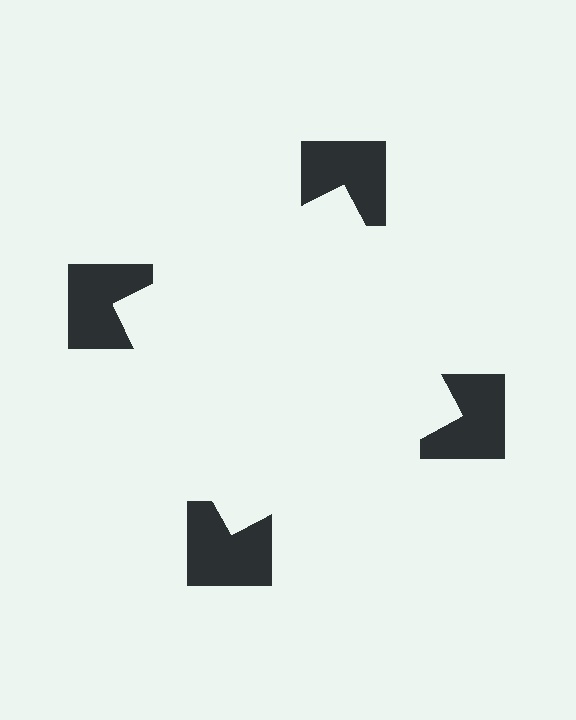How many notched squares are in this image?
There are 4 — one at each vertex of the illusory square.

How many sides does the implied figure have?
4 sides.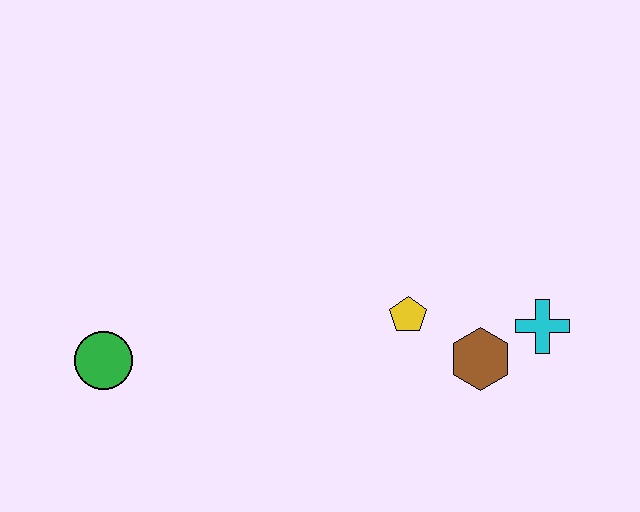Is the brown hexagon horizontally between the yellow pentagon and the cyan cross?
Yes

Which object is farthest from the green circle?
The cyan cross is farthest from the green circle.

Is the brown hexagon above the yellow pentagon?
No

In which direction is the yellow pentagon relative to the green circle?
The yellow pentagon is to the right of the green circle.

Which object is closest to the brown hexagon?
The cyan cross is closest to the brown hexagon.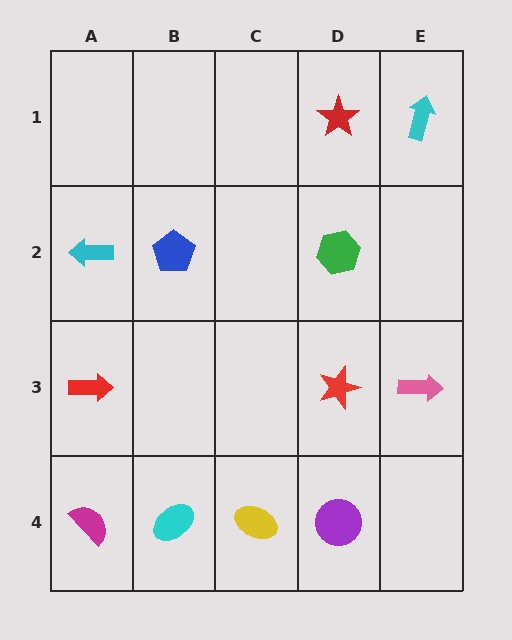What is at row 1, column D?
A red star.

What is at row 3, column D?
A red star.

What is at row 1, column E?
A cyan arrow.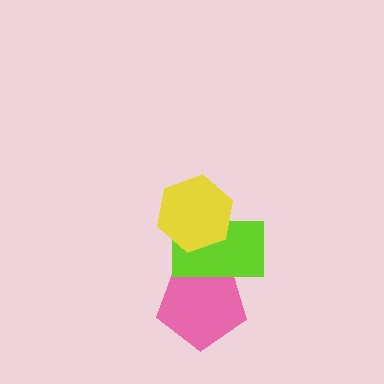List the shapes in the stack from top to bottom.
From top to bottom: the yellow hexagon, the lime rectangle, the pink pentagon.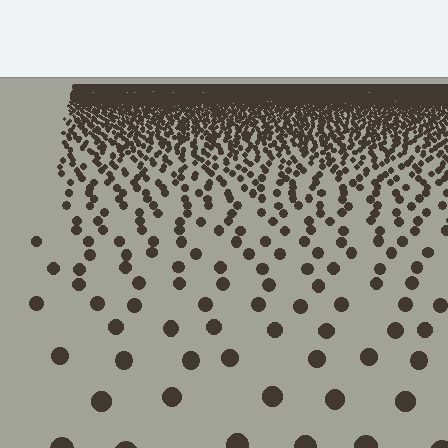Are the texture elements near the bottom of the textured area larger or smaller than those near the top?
Larger. Near the bottom, elements are closer to the viewer and appear at a bigger on-screen size.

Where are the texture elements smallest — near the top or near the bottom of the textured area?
Near the top.